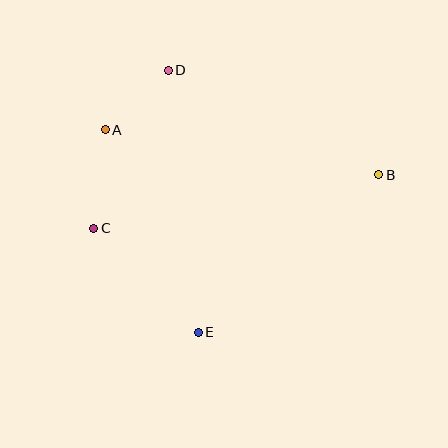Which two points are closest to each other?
Points A and D are closest to each other.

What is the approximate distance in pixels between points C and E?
The distance between C and E is approximately 148 pixels.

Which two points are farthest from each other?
Points B and C are farthest from each other.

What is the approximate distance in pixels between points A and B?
The distance between A and B is approximately 277 pixels.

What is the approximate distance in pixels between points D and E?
The distance between D and E is approximately 264 pixels.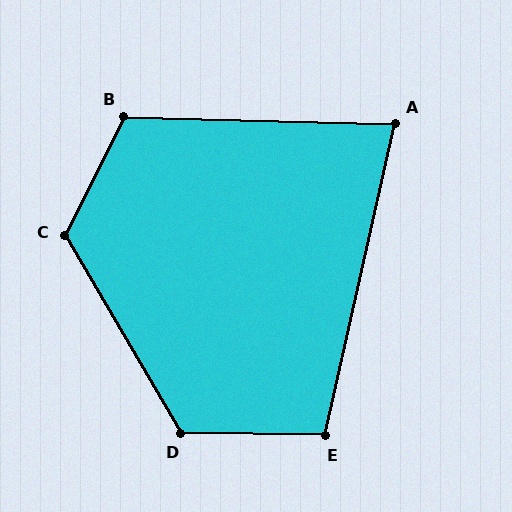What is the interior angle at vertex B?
Approximately 115 degrees (obtuse).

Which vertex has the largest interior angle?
C, at approximately 123 degrees.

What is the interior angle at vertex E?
Approximately 102 degrees (obtuse).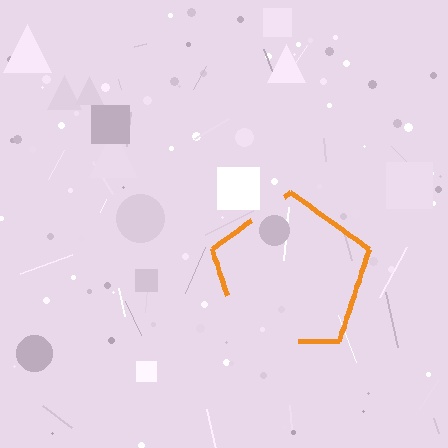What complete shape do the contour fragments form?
The contour fragments form a pentagon.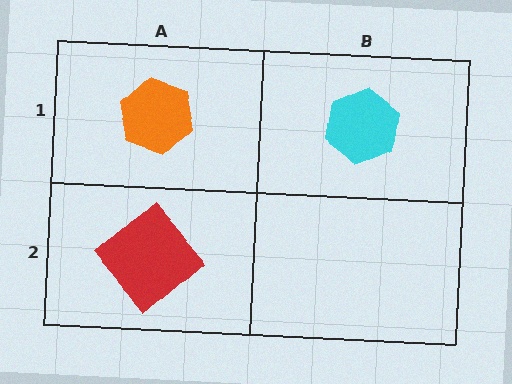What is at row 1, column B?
A cyan hexagon.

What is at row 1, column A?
An orange hexagon.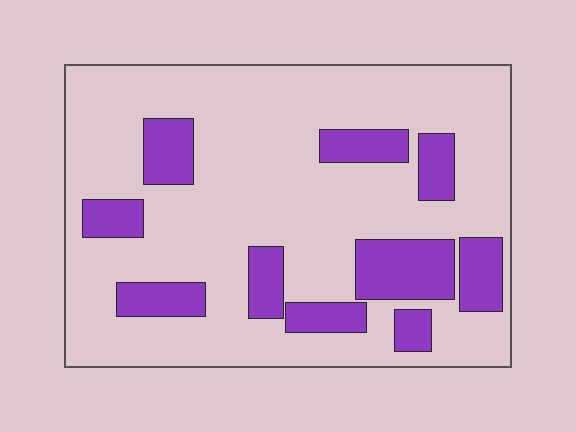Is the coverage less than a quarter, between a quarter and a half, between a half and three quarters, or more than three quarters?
Less than a quarter.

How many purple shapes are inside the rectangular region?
10.